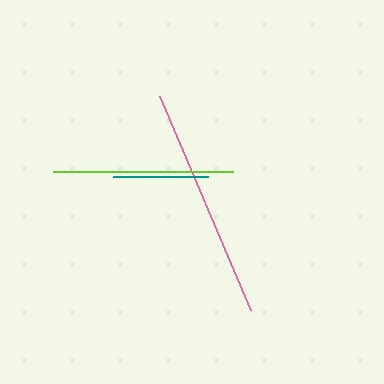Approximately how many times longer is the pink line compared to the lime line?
The pink line is approximately 1.3 times the length of the lime line.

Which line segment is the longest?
The pink line is the longest at approximately 232 pixels.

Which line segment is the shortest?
The teal line is the shortest at approximately 96 pixels.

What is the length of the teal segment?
The teal segment is approximately 96 pixels long.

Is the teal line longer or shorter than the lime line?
The lime line is longer than the teal line.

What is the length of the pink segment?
The pink segment is approximately 232 pixels long.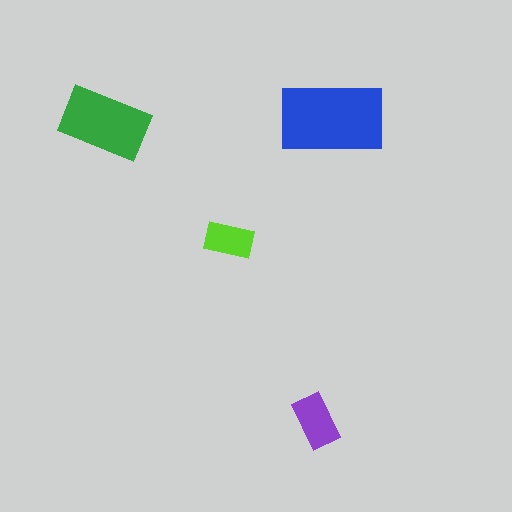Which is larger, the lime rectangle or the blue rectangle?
The blue one.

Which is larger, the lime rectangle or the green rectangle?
The green one.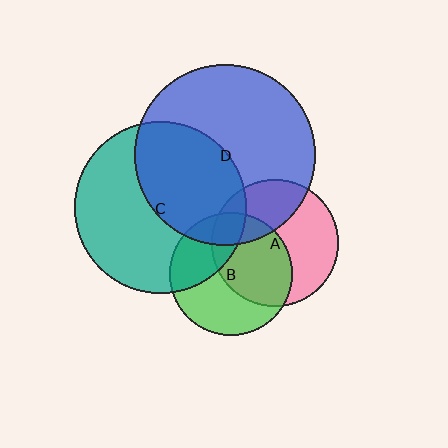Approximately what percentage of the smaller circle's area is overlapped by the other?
Approximately 30%.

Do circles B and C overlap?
Yes.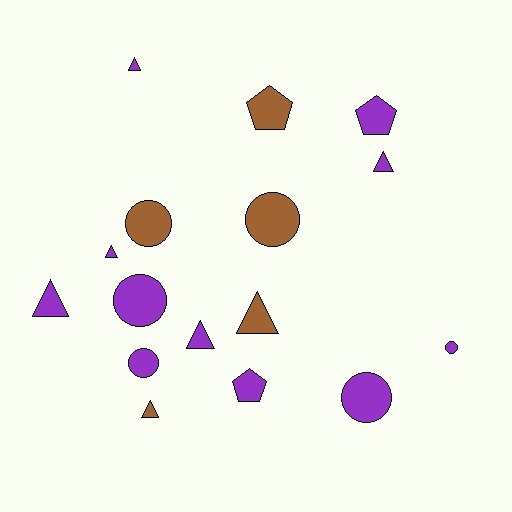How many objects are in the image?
There are 16 objects.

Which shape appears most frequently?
Triangle, with 7 objects.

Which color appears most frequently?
Purple, with 11 objects.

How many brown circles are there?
There are 2 brown circles.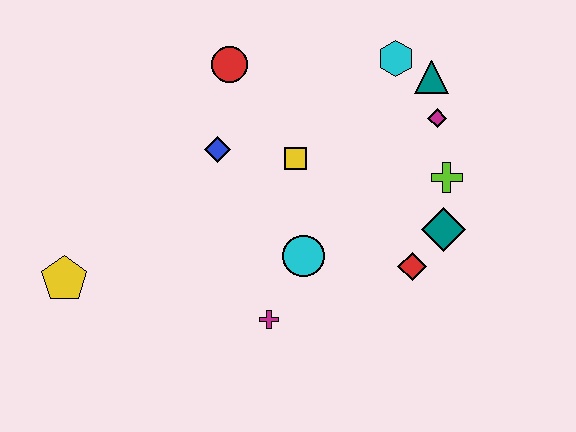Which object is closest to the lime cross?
The teal diamond is closest to the lime cross.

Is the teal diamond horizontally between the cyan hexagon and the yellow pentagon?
No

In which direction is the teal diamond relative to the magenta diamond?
The teal diamond is below the magenta diamond.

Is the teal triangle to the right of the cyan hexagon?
Yes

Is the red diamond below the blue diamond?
Yes